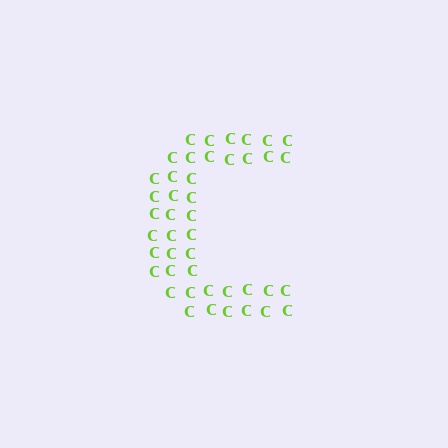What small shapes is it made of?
It is made of small letter C's.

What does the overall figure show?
The overall figure shows the letter C.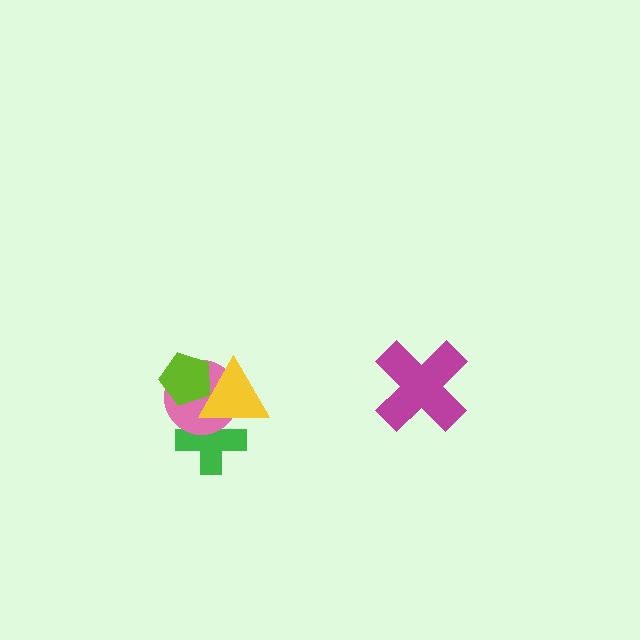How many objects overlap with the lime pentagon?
2 objects overlap with the lime pentagon.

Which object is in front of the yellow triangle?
The lime pentagon is in front of the yellow triangle.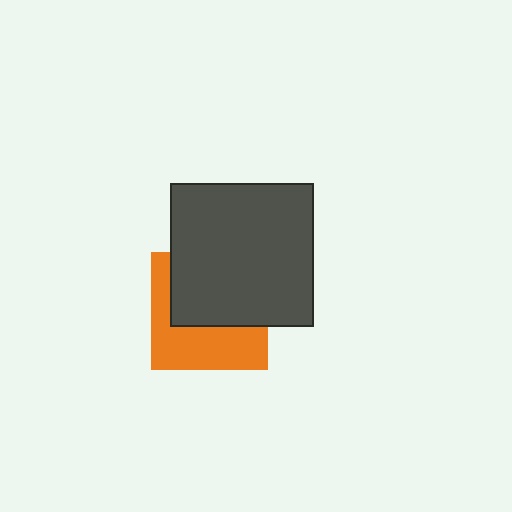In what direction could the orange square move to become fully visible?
The orange square could move down. That would shift it out from behind the dark gray square entirely.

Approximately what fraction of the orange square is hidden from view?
Roughly 54% of the orange square is hidden behind the dark gray square.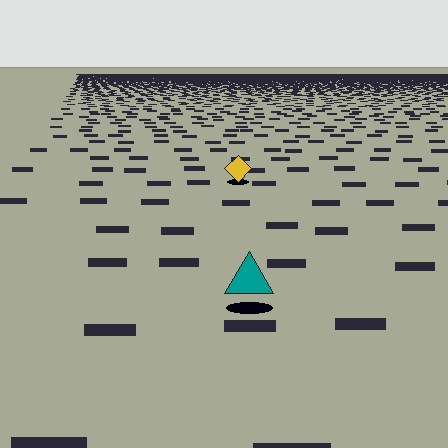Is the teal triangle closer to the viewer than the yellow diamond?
Yes. The teal triangle is closer — you can tell from the texture gradient: the ground texture is coarser near it.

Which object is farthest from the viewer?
The yellow diamond is farthest from the viewer. It appears smaller and the ground texture around it is denser.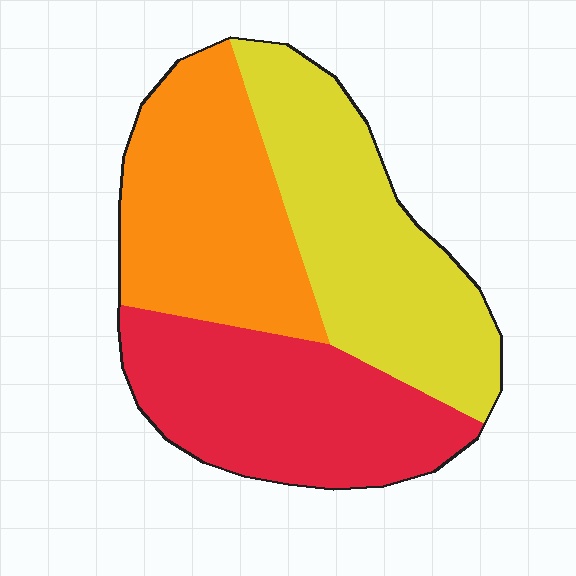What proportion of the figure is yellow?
Yellow covers roughly 35% of the figure.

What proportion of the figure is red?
Red covers 33% of the figure.